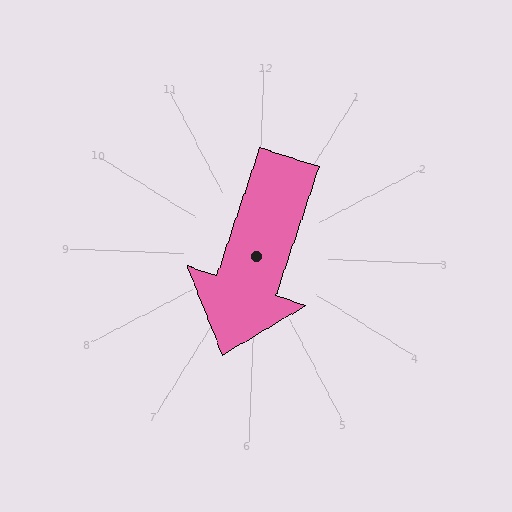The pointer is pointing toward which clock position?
Roughly 7 o'clock.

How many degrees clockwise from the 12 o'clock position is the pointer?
Approximately 196 degrees.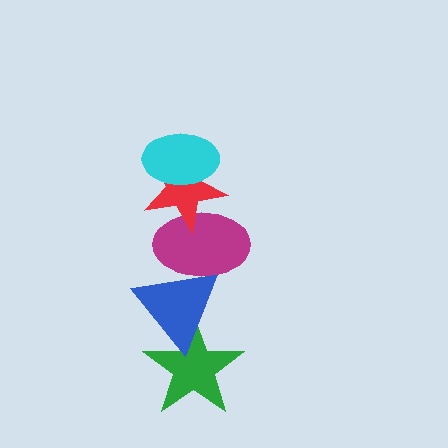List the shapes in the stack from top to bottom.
From top to bottom: the cyan ellipse, the red star, the magenta ellipse, the blue triangle, the green star.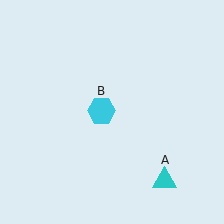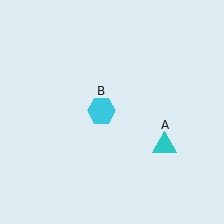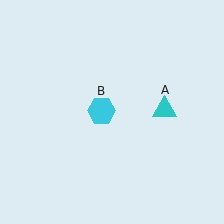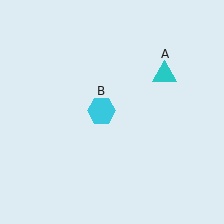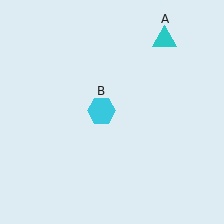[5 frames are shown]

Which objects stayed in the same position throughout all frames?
Cyan hexagon (object B) remained stationary.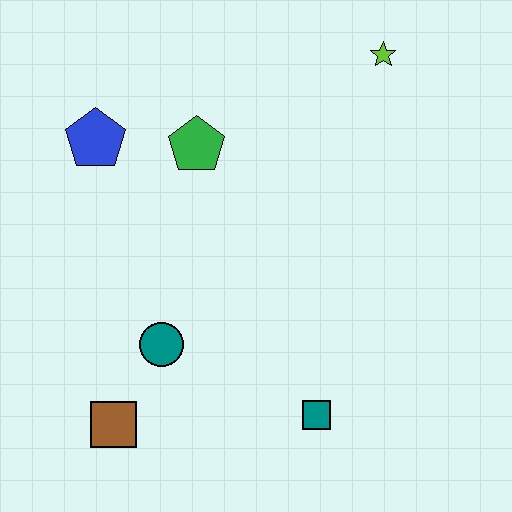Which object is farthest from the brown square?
The lime star is farthest from the brown square.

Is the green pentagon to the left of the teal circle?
No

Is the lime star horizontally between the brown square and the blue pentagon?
No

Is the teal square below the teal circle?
Yes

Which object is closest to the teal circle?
The brown square is closest to the teal circle.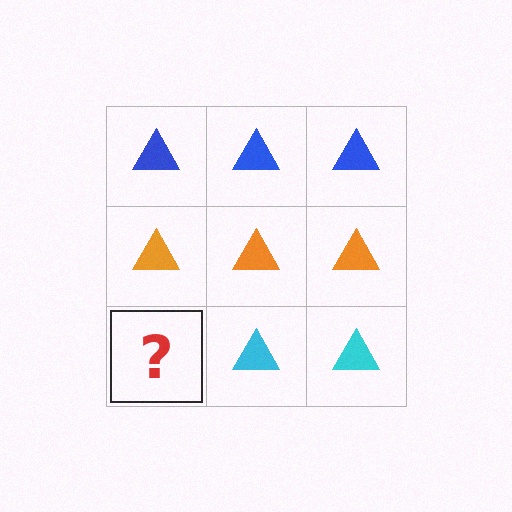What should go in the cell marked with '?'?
The missing cell should contain a cyan triangle.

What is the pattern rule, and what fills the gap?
The rule is that each row has a consistent color. The gap should be filled with a cyan triangle.